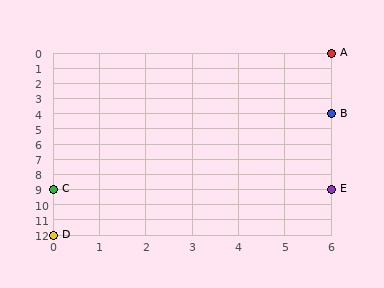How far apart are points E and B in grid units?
Points E and B are 5 rows apart.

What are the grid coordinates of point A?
Point A is at grid coordinates (6, 0).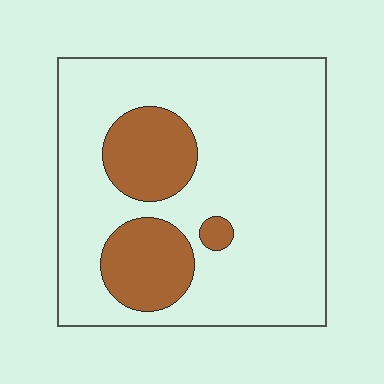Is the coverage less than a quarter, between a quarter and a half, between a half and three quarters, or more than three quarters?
Less than a quarter.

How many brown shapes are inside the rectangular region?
3.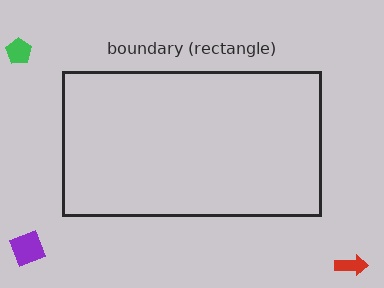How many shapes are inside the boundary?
0 inside, 3 outside.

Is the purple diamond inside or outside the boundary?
Outside.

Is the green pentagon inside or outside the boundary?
Outside.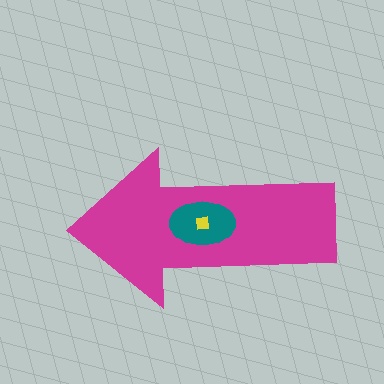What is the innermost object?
The yellow square.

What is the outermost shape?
The magenta arrow.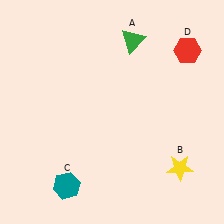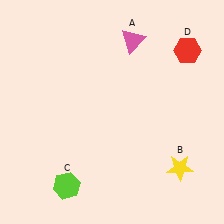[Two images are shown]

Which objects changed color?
A changed from green to pink. C changed from teal to lime.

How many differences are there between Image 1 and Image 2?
There are 2 differences between the two images.